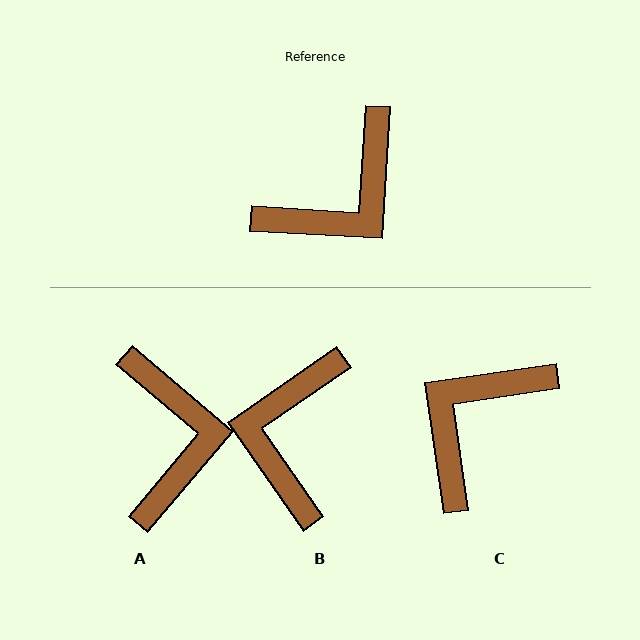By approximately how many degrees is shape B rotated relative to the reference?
Approximately 142 degrees clockwise.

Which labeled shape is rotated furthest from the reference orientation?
C, about 168 degrees away.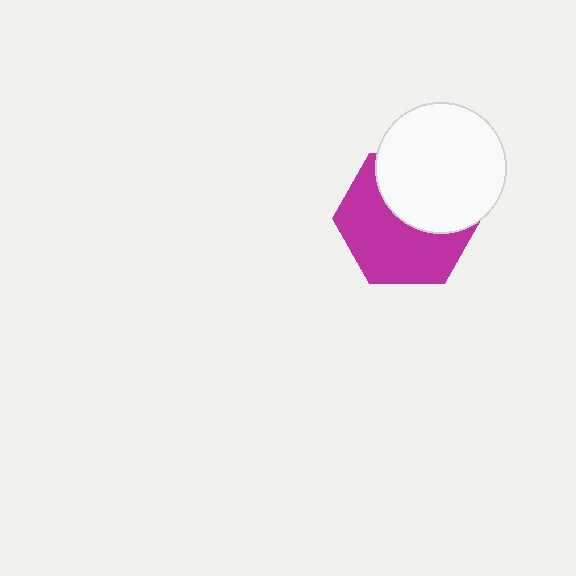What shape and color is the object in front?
The object in front is a white circle.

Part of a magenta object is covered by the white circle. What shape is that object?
It is a hexagon.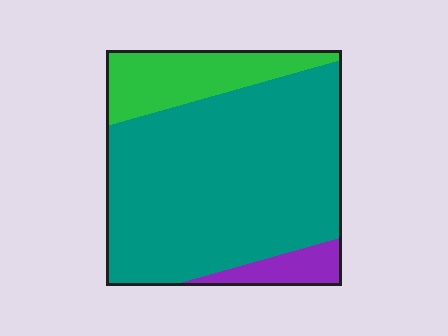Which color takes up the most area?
Teal, at roughly 75%.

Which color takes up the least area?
Purple, at roughly 10%.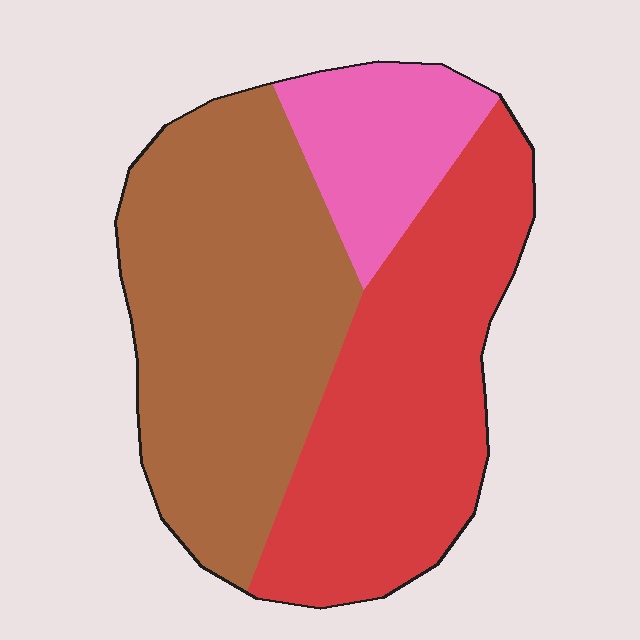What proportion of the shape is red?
Red takes up between a third and a half of the shape.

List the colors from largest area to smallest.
From largest to smallest: brown, red, pink.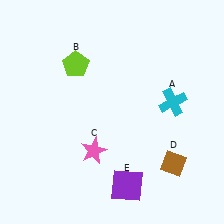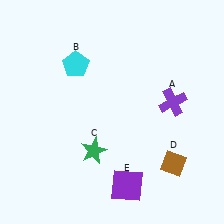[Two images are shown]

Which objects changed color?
A changed from cyan to purple. B changed from lime to cyan. C changed from pink to green.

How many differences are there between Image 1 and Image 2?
There are 3 differences between the two images.